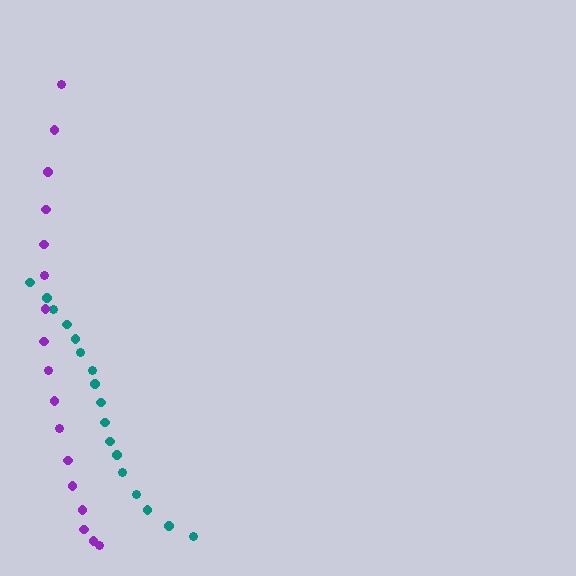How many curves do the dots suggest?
There are 2 distinct paths.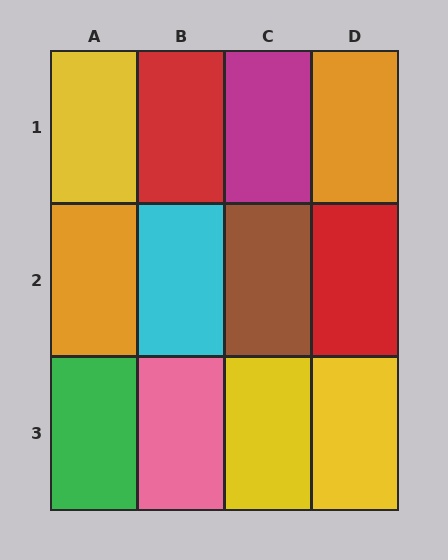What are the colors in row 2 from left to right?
Orange, cyan, brown, red.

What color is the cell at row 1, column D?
Orange.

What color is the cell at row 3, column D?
Yellow.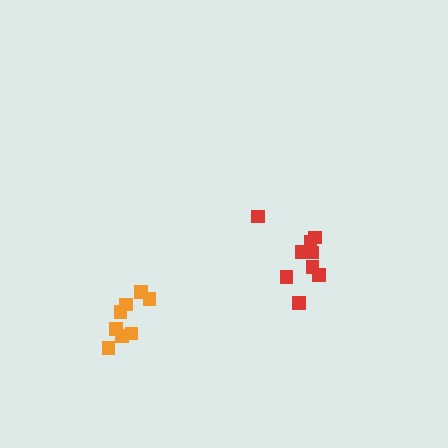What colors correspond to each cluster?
The clusters are colored: orange, red.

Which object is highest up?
The red cluster is topmost.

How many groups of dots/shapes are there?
There are 2 groups.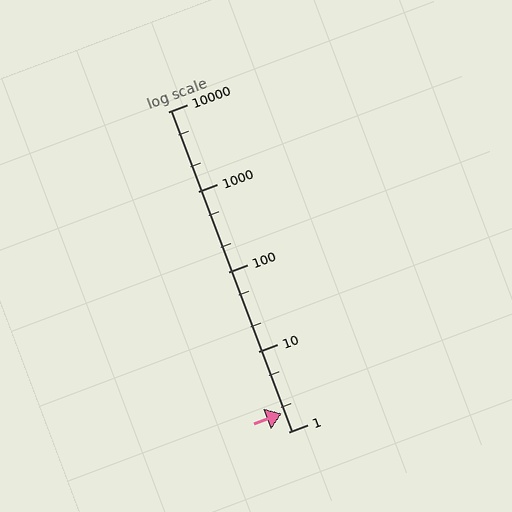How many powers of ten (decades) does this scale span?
The scale spans 4 decades, from 1 to 10000.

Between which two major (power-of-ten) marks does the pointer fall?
The pointer is between 1 and 10.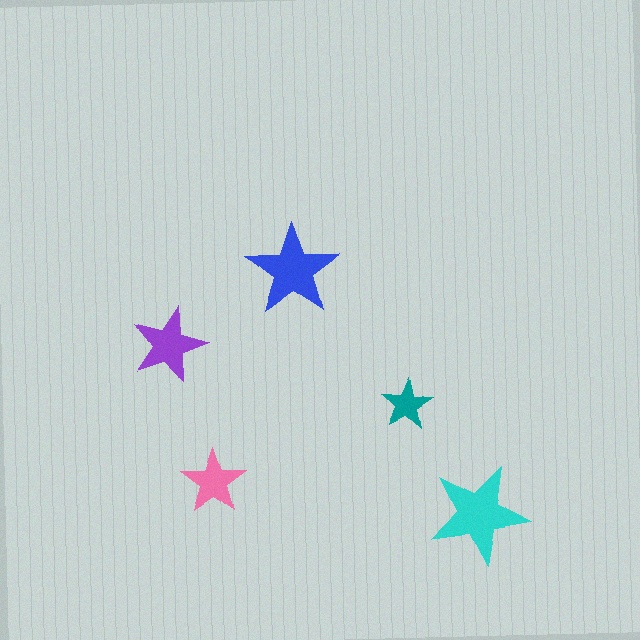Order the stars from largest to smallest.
the cyan one, the blue one, the purple one, the pink one, the teal one.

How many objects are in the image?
There are 5 objects in the image.